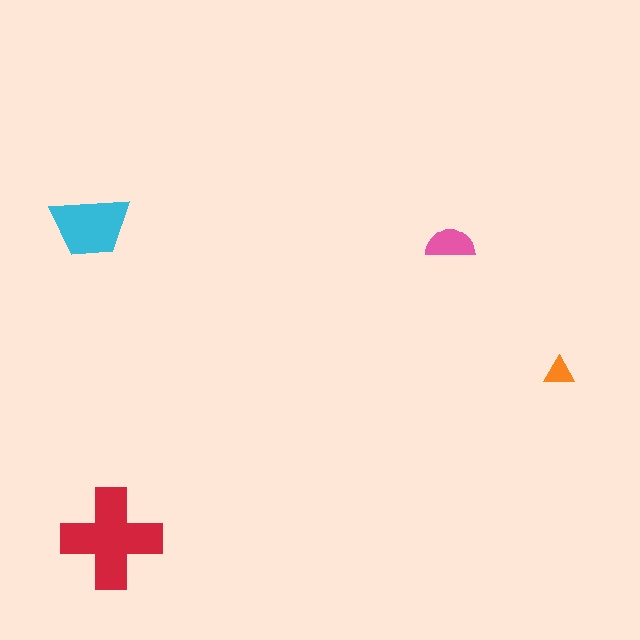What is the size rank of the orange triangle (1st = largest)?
4th.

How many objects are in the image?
There are 4 objects in the image.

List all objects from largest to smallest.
The red cross, the cyan trapezoid, the pink semicircle, the orange triangle.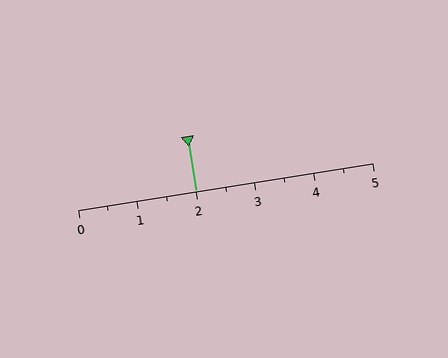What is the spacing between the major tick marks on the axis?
The major ticks are spaced 1 apart.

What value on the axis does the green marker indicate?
The marker indicates approximately 2.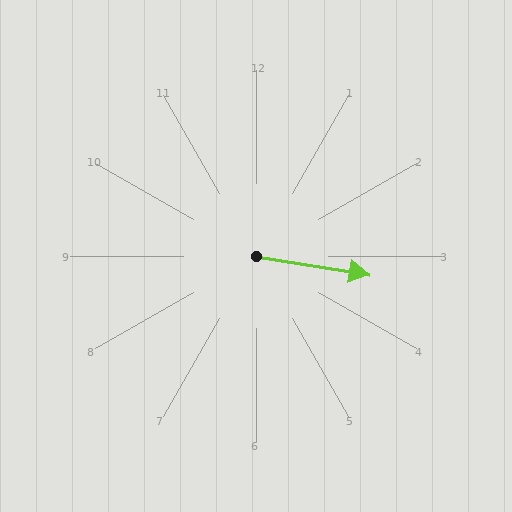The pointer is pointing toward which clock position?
Roughly 3 o'clock.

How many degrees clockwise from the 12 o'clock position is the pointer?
Approximately 99 degrees.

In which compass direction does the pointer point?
East.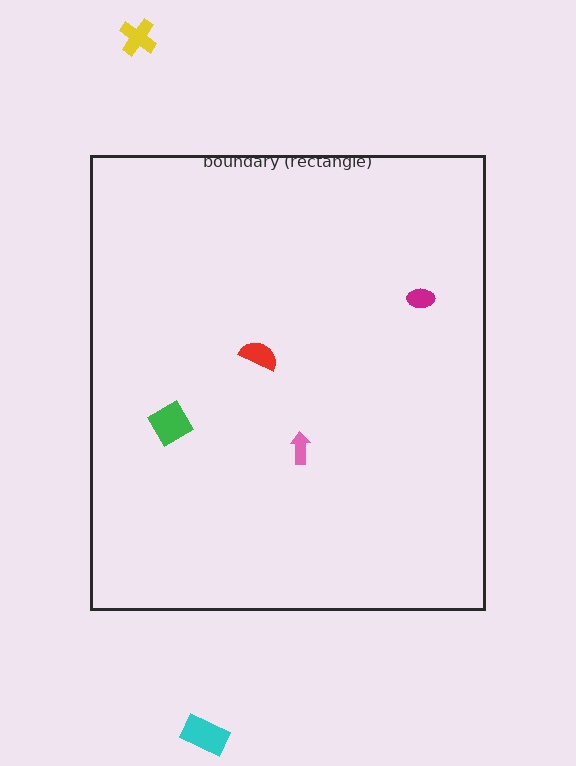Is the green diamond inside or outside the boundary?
Inside.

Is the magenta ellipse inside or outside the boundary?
Inside.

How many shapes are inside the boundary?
4 inside, 2 outside.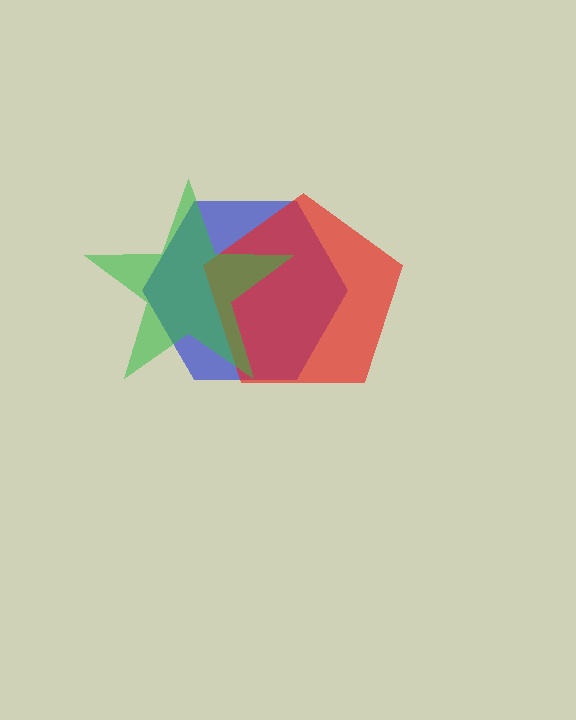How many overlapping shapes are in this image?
There are 3 overlapping shapes in the image.